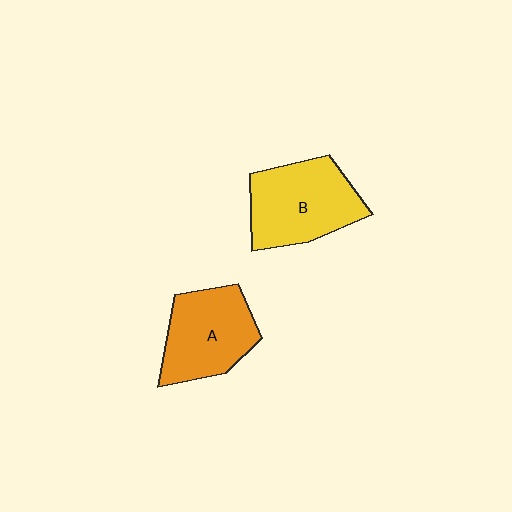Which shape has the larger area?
Shape B (yellow).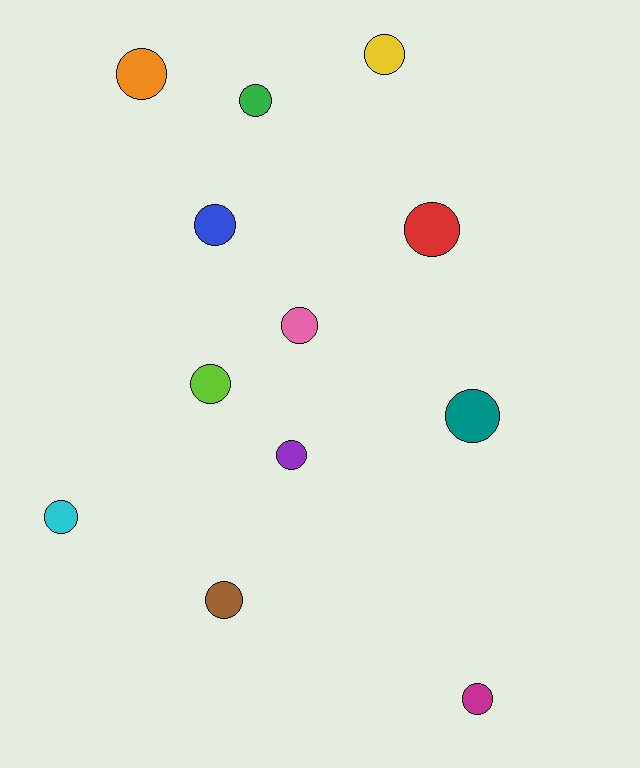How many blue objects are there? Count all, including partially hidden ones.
There is 1 blue object.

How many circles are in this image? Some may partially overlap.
There are 12 circles.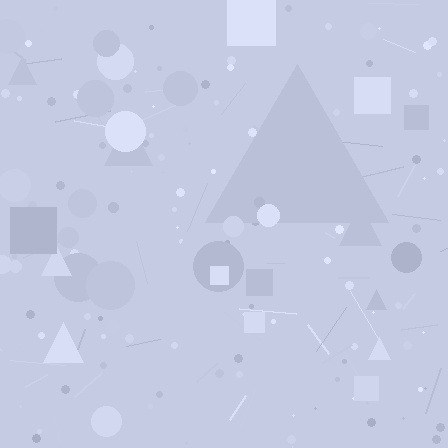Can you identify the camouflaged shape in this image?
The camouflaged shape is a triangle.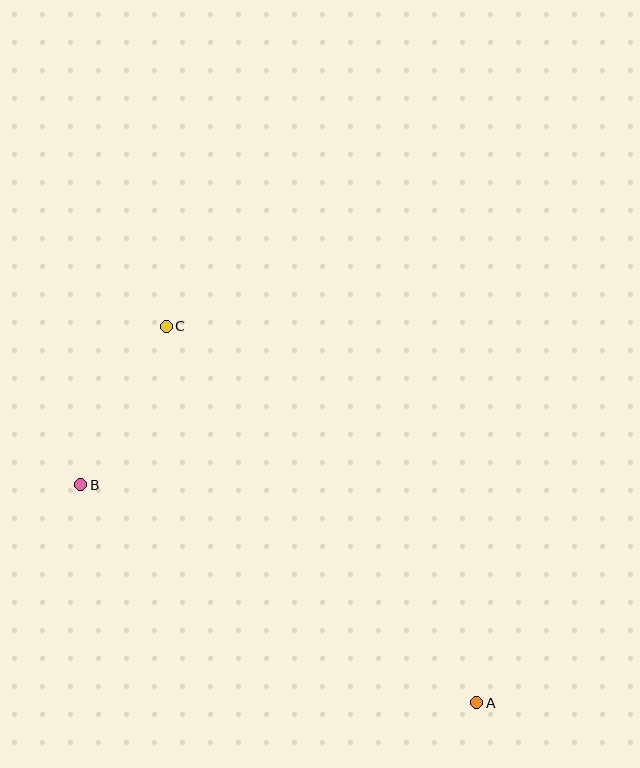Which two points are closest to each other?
Points B and C are closest to each other.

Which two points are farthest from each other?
Points A and C are farthest from each other.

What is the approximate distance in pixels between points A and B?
The distance between A and B is approximately 452 pixels.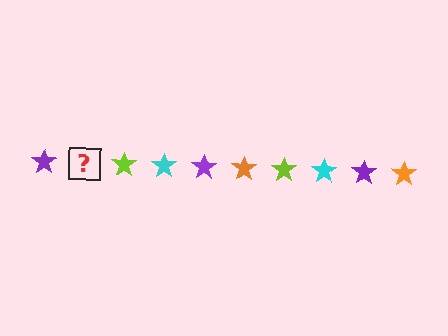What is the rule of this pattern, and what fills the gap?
The rule is that the pattern cycles through purple, orange, lime, cyan stars. The gap should be filled with an orange star.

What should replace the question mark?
The question mark should be replaced with an orange star.